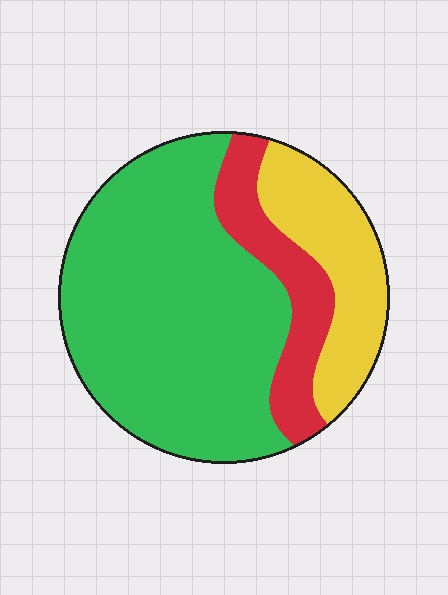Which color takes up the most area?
Green, at roughly 65%.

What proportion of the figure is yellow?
Yellow covers about 20% of the figure.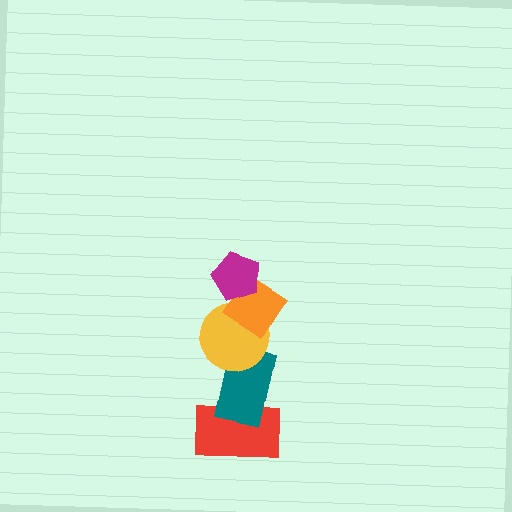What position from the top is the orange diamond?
The orange diamond is 2nd from the top.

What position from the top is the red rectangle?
The red rectangle is 5th from the top.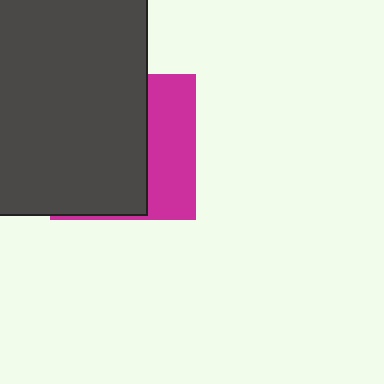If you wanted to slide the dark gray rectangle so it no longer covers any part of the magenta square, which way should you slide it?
Slide it left — that is the most direct way to separate the two shapes.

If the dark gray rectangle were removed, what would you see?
You would see the complete magenta square.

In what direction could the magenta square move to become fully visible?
The magenta square could move right. That would shift it out from behind the dark gray rectangle entirely.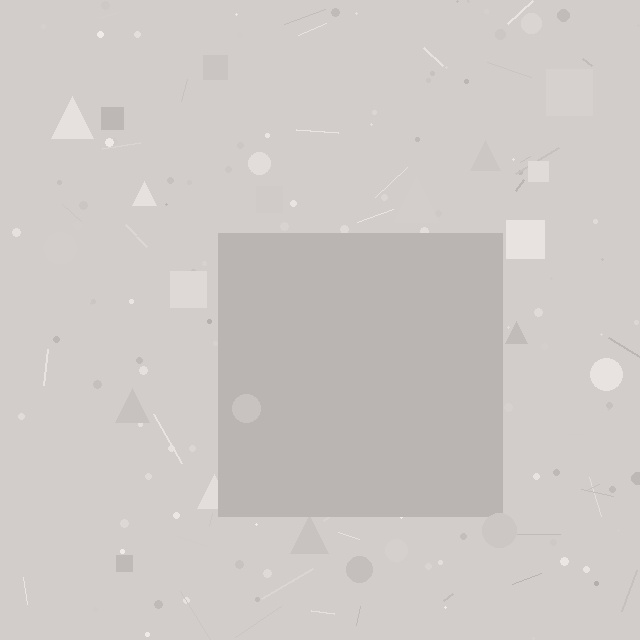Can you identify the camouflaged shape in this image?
The camouflaged shape is a square.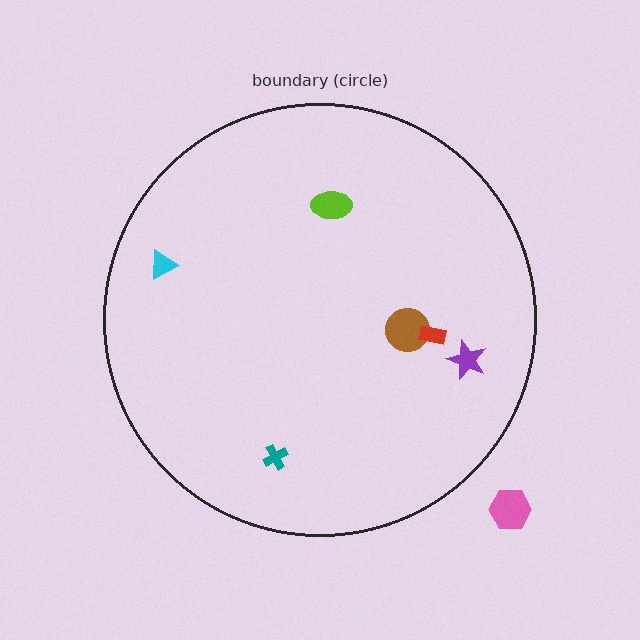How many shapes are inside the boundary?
6 inside, 1 outside.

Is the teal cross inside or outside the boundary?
Inside.